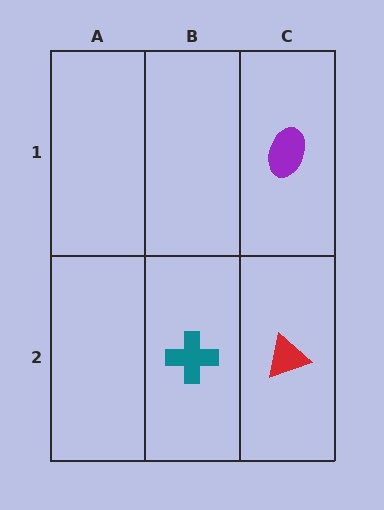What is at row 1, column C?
A purple ellipse.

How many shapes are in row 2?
2 shapes.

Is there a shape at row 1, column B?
No, that cell is empty.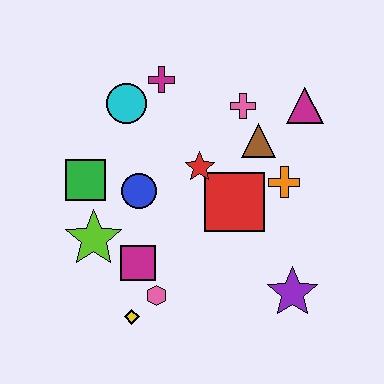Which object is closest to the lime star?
The magenta square is closest to the lime star.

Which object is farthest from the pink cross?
The yellow diamond is farthest from the pink cross.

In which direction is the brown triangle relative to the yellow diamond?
The brown triangle is above the yellow diamond.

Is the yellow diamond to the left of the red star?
Yes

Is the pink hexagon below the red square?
Yes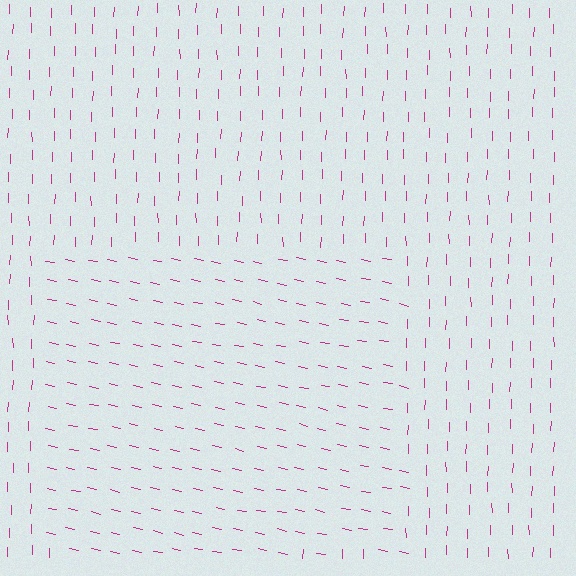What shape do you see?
I see a rectangle.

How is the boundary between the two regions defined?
The boundary is defined purely by a change in line orientation (approximately 79 degrees difference). All lines are the same color and thickness.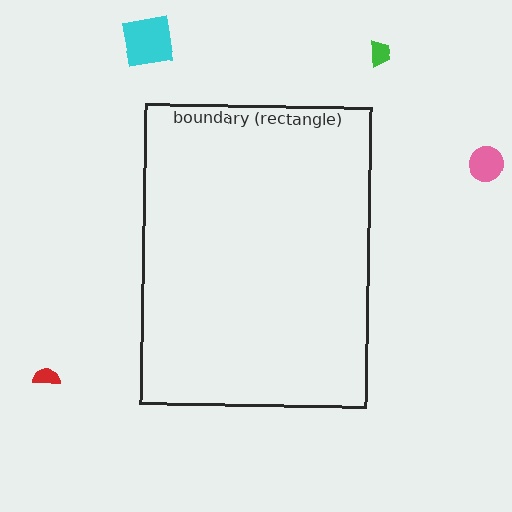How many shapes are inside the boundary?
0 inside, 4 outside.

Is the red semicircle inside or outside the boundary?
Outside.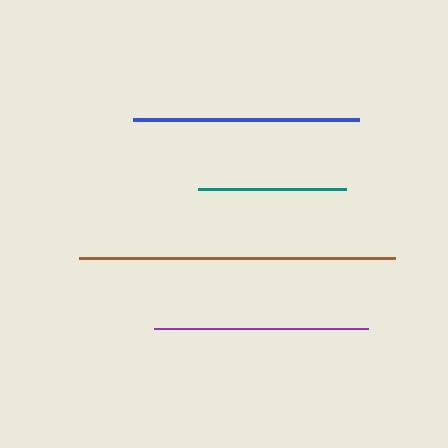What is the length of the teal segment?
The teal segment is approximately 148 pixels long.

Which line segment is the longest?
The brown line is the longest at approximately 316 pixels.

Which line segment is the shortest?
The teal line is the shortest at approximately 148 pixels.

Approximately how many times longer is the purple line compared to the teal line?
The purple line is approximately 1.4 times the length of the teal line.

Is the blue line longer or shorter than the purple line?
The blue line is longer than the purple line.